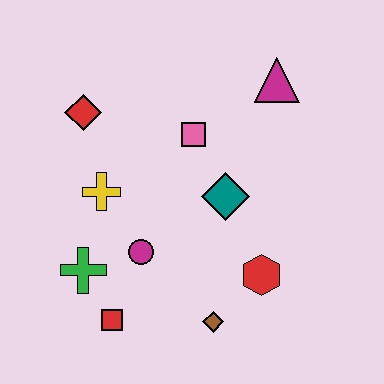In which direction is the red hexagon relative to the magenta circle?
The red hexagon is to the right of the magenta circle.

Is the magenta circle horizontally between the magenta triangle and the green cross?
Yes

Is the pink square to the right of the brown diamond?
No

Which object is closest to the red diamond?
The yellow cross is closest to the red diamond.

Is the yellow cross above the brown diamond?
Yes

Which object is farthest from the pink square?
The red square is farthest from the pink square.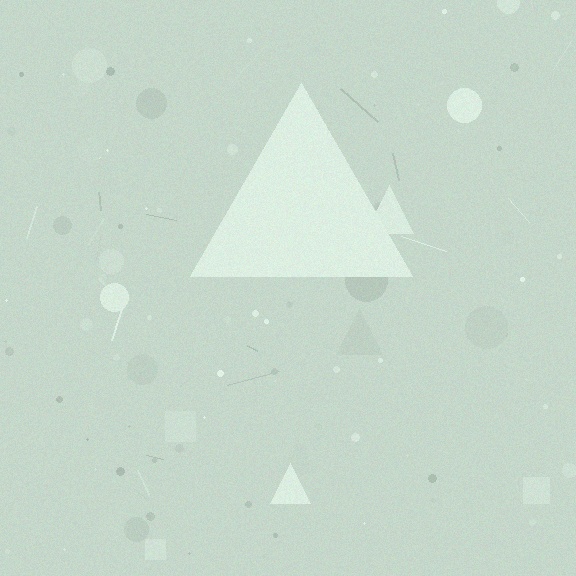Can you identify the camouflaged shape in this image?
The camouflaged shape is a triangle.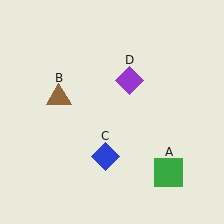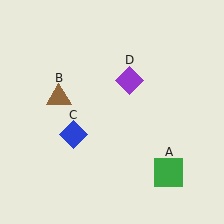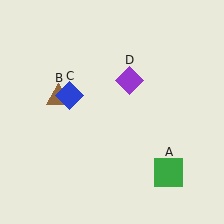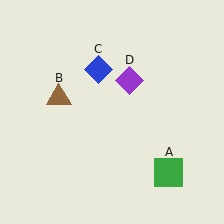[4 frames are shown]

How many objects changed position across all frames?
1 object changed position: blue diamond (object C).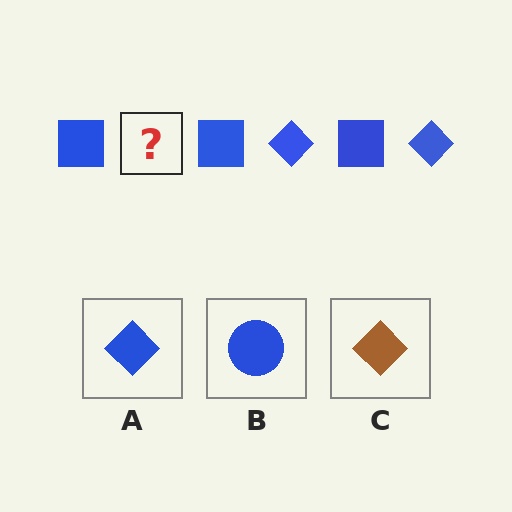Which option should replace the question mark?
Option A.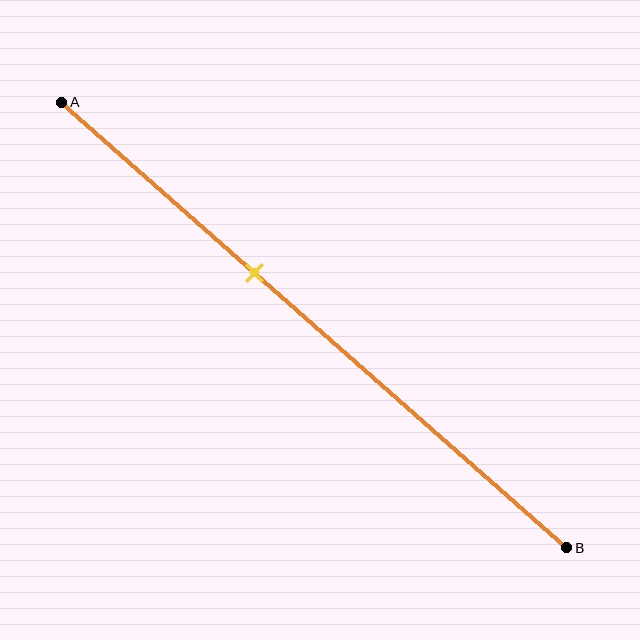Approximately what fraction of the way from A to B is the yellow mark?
The yellow mark is approximately 40% of the way from A to B.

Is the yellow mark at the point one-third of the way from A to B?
No, the mark is at about 40% from A, not at the 33% one-third point.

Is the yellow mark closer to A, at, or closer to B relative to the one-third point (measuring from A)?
The yellow mark is closer to point B than the one-third point of segment AB.